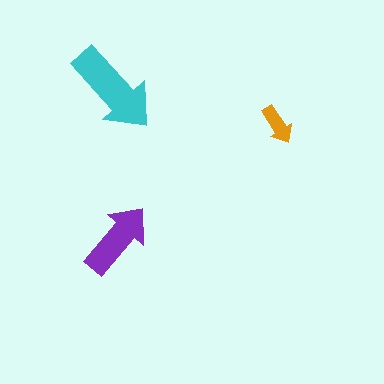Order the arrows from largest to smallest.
the cyan one, the purple one, the orange one.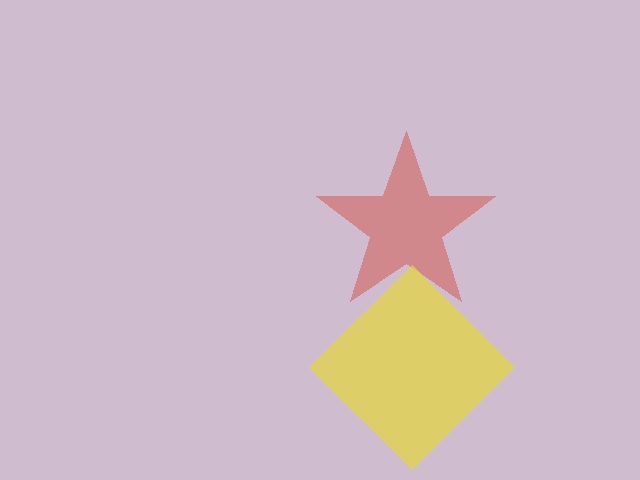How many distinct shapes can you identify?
There are 2 distinct shapes: a red star, a yellow diamond.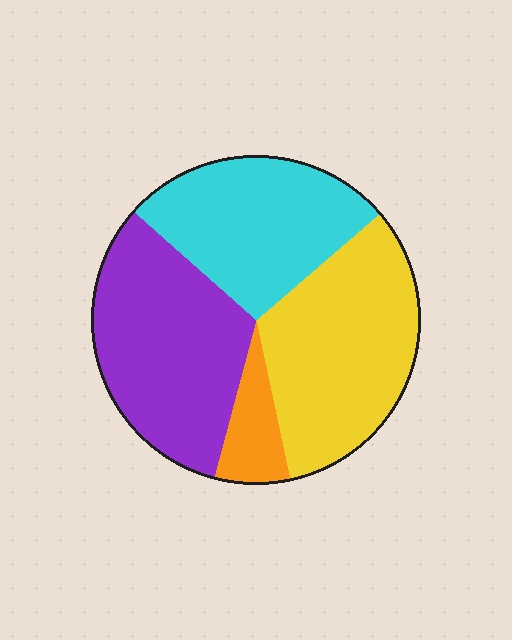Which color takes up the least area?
Orange, at roughly 5%.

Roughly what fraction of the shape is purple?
Purple takes up about one third (1/3) of the shape.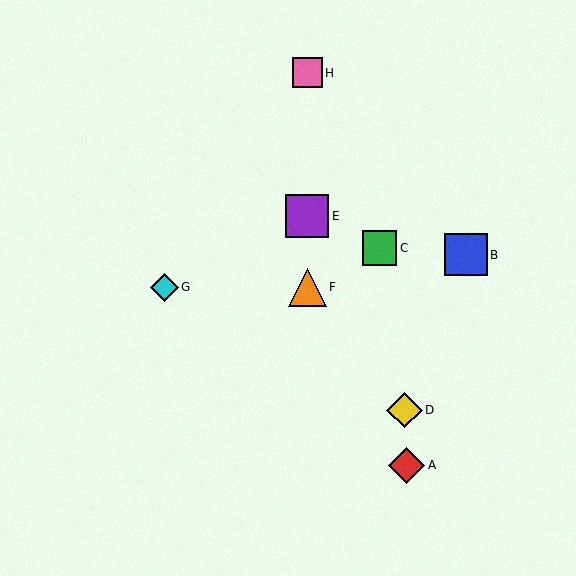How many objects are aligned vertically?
3 objects (E, F, H) are aligned vertically.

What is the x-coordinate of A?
Object A is at x≈407.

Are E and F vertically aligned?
Yes, both are at x≈307.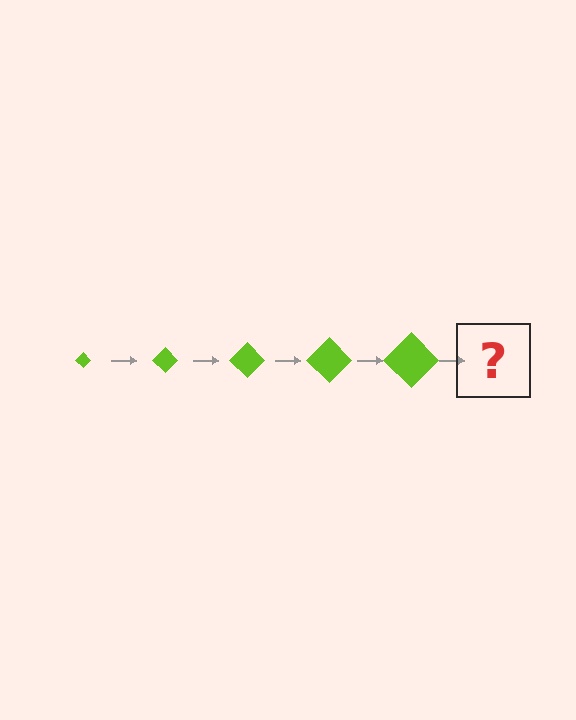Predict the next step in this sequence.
The next step is a lime diamond, larger than the previous one.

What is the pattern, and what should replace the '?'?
The pattern is that the diamond gets progressively larger each step. The '?' should be a lime diamond, larger than the previous one.